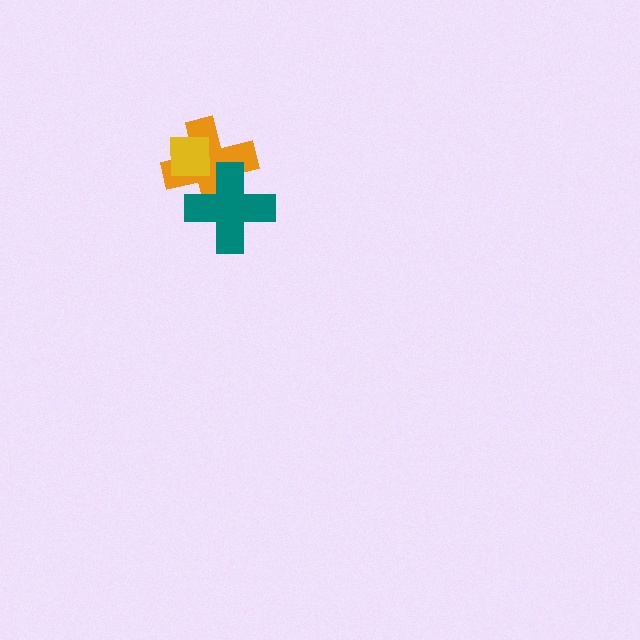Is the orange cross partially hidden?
Yes, it is partially covered by another shape.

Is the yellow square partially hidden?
No, no other shape covers it.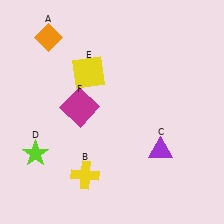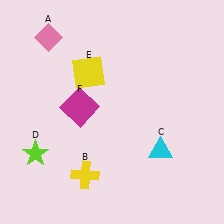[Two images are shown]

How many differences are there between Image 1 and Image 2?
There are 2 differences between the two images.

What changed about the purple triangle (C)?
In Image 1, C is purple. In Image 2, it changed to cyan.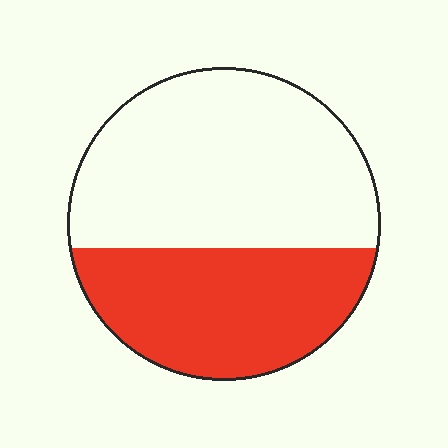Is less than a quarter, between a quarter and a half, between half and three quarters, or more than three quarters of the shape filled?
Between a quarter and a half.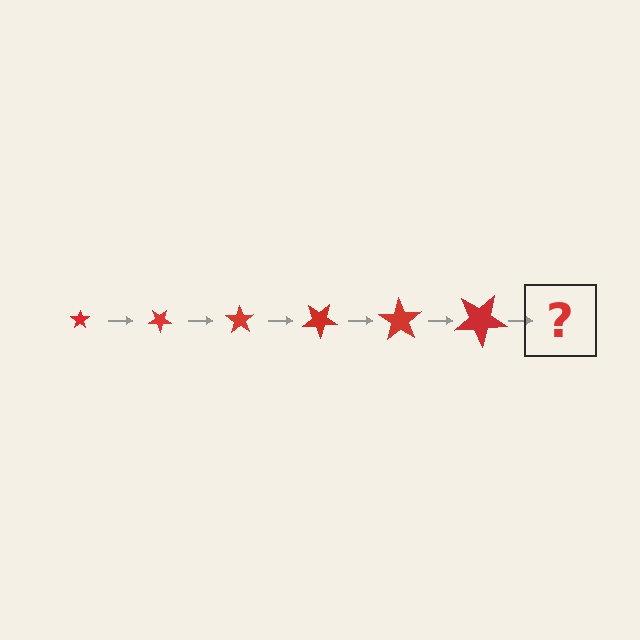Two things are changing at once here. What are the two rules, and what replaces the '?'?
The two rules are that the star grows larger each step and it rotates 35 degrees each step. The '?' should be a star, larger than the previous one and rotated 210 degrees from the start.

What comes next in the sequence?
The next element should be a star, larger than the previous one and rotated 210 degrees from the start.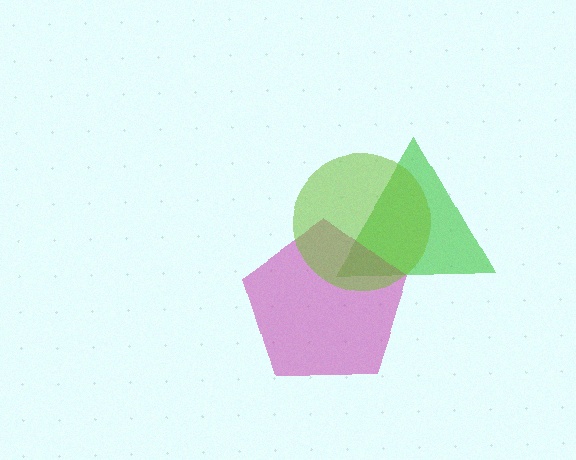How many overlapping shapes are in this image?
There are 3 overlapping shapes in the image.